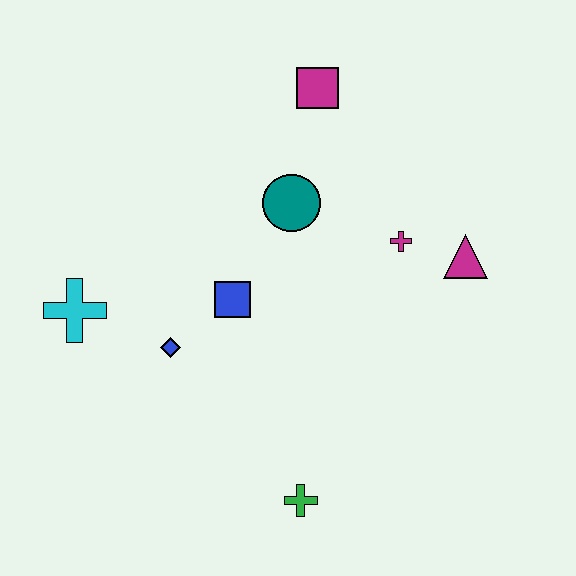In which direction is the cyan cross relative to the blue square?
The cyan cross is to the left of the blue square.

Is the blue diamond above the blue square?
No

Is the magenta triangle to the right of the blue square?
Yes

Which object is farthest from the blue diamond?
The magenta triangle is farthest from the blue diamond.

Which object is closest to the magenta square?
The teal circle is closest to the magenta square.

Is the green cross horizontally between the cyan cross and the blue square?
No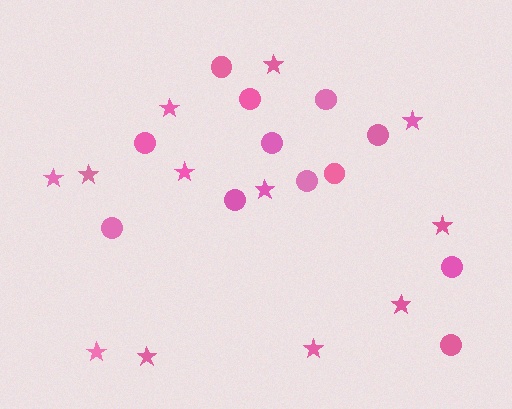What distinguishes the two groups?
There are 2 groups: one group of circles (12) and one group of stars (12).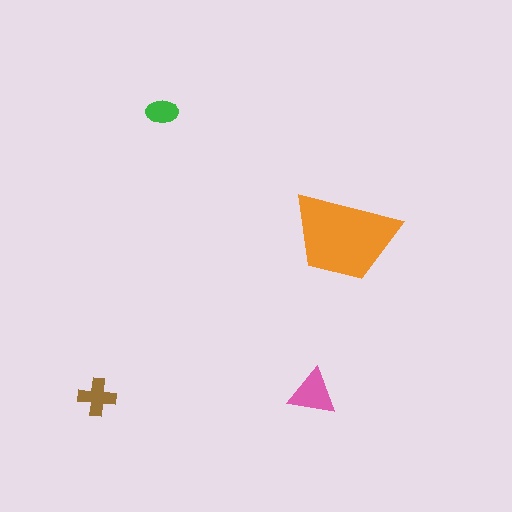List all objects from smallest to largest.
The green ellipse, the brown cross, the pink triangle, the orange trapezoid.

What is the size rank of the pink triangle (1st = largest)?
2nd.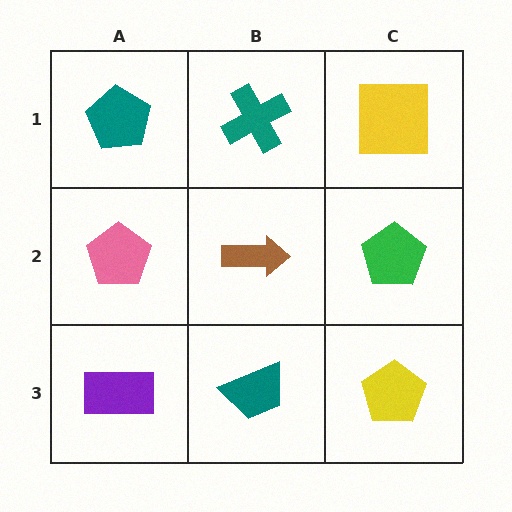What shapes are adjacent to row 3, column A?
A pink pentagon (row 2, column A), a teal trapezoid (row 3, column B).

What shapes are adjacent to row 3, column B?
A brown arrow (row 2, column B), a purple rectangle (row 3, column A), a yellow pentagon (row 3, column C).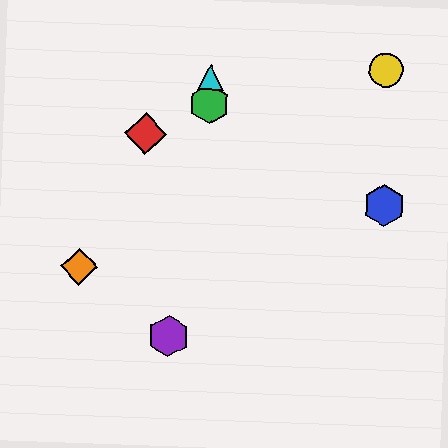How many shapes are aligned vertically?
2 shapes (the green hexagon, the cyan triangle) are aligned vertically.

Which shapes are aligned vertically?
The green hexagon, the cyan triangle are aligned vertically.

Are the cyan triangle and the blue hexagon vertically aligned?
No, the cyan triangle is at x≈210 and the blue hexagon is at x≈384.